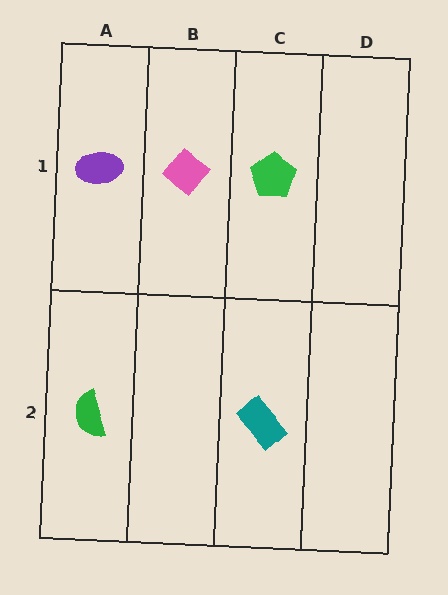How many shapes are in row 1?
3 shapes.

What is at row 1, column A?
A purple ellipse.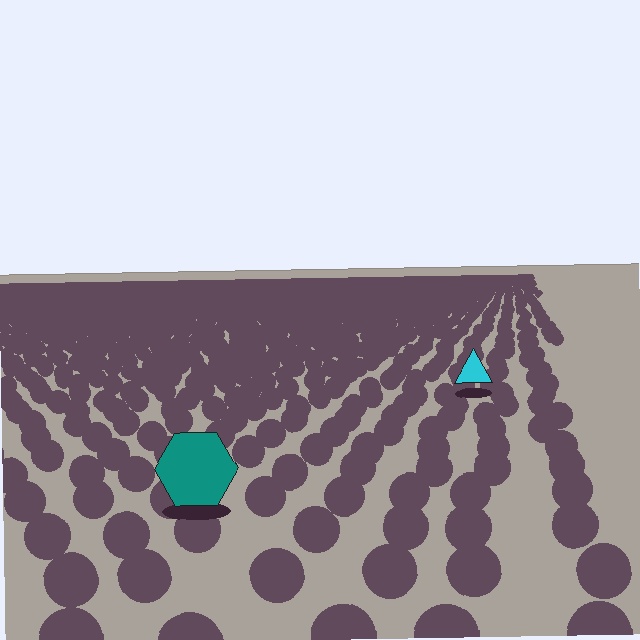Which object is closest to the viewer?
The teal hexagon is closest. The texture marks near it are larger and more spread out.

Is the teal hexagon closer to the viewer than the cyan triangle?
Yes. The teal hexagon is closer — you can tell from the texture gradient: the ground texture is coarser near it.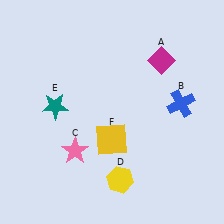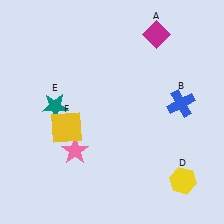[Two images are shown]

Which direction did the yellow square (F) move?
The yellow square (F) moved left.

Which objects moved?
The objects that moved are: the magenta diamond (A), the yellow hexagon (D), the yellow square (F).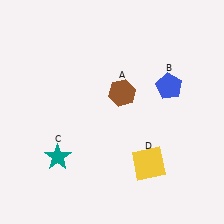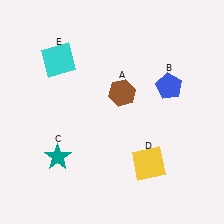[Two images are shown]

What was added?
A cyan square (E) was added in Image 2.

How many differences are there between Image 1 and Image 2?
There is 1 difference between the two images.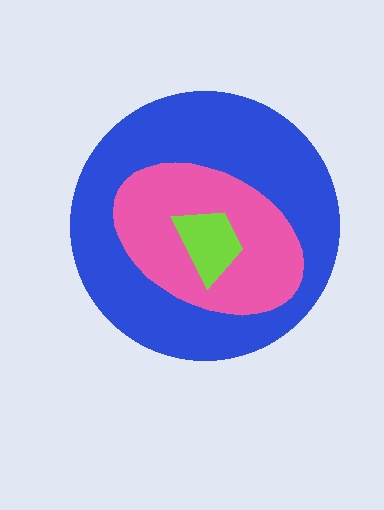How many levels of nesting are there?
3.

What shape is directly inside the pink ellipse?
The lime trapezoid.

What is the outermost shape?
The blue circle.